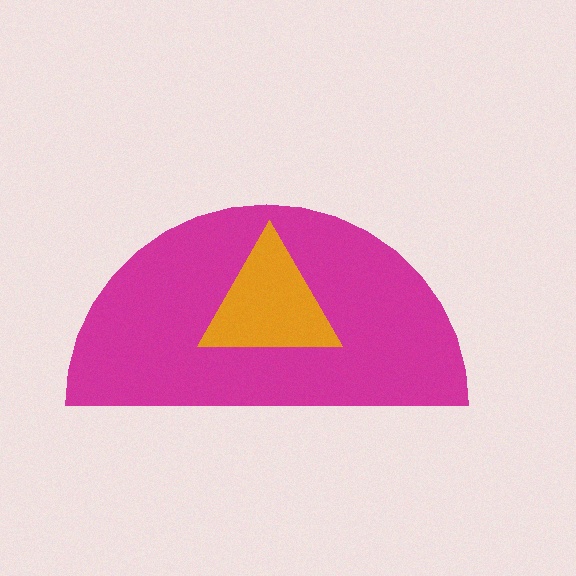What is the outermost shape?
The magenta semicircle.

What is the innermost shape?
The orange triangle.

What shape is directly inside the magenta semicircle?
The orange triangle.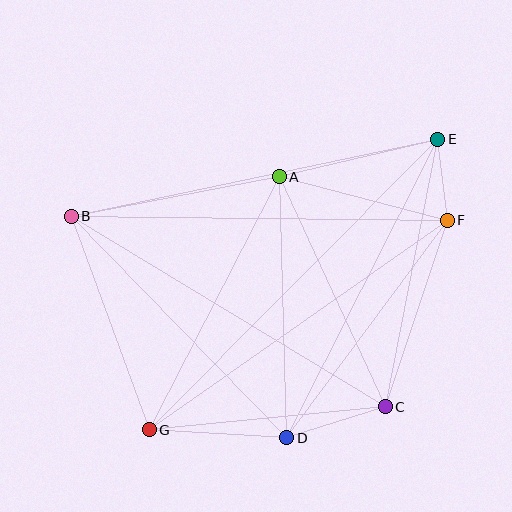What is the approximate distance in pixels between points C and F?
The distance between C and F is approximately 197 pixels.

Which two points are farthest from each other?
Points E and G are farthest from each other.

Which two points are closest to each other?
Points E and F are closest to each other.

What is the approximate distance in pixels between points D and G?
The distance between D and G is approximately 138 pixels.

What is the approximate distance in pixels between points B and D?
The distance between B and D is approximately 309 pixels.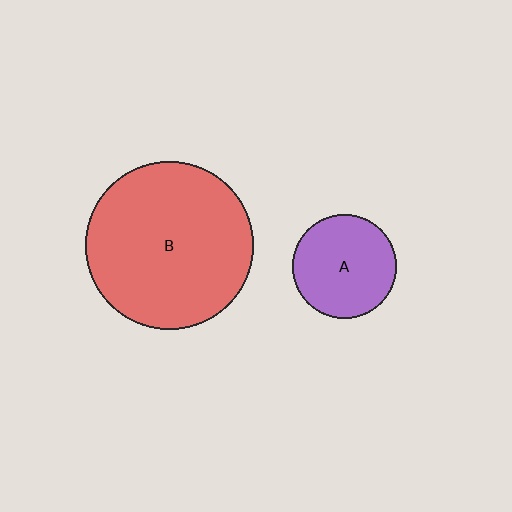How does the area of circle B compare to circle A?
Approximately 2.6 times.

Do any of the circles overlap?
No, none of the circles overlap.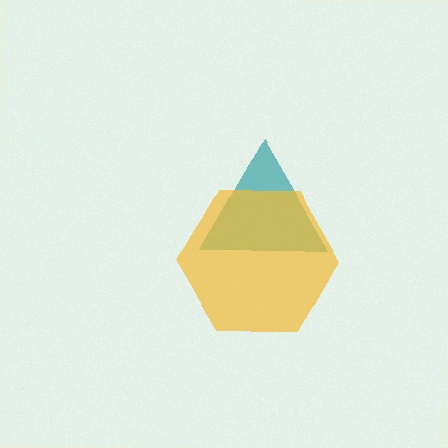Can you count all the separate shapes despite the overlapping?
Yes, there are 2 separate shapes.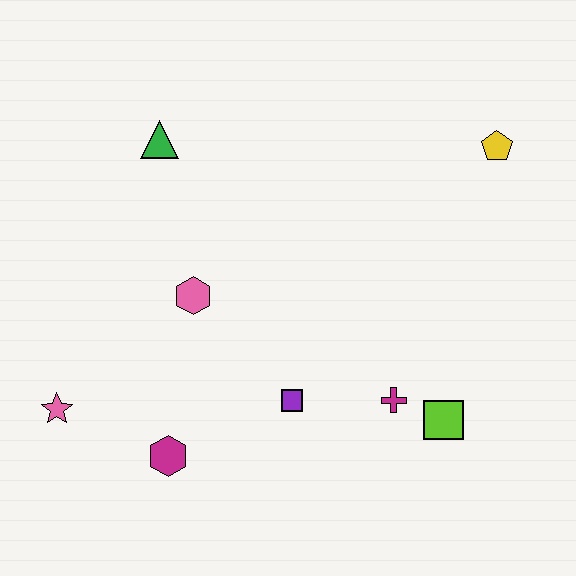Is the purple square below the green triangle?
Yes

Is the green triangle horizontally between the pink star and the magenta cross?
Yes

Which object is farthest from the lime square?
The green triangle is farthest from the lime square.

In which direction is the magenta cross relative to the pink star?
The magenta cross is to the right of the pink star.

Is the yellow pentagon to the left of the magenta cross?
No